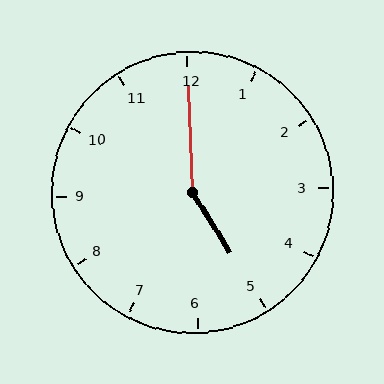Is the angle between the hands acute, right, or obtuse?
It is obtuse.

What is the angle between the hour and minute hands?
Approximately 150 degrees.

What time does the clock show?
5:00.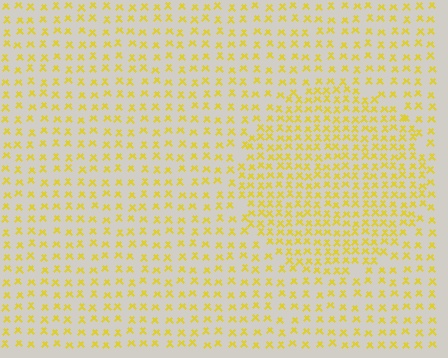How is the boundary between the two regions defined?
The boundary is defined by a change in element density (approximately 1.7x ratio). All elements are the same color, size, and shape.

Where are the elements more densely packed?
The elements are more densely packed inside the circle boundary.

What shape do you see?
I see a circle.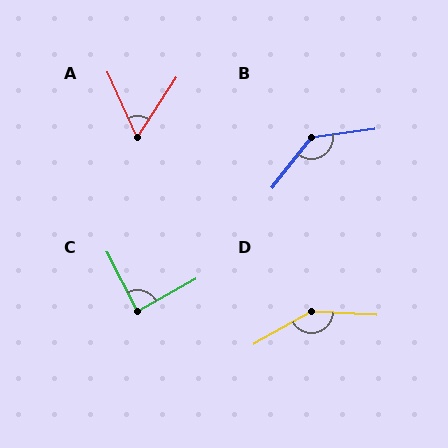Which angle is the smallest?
A, at approximately 57 degrees.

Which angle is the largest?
D, at approximately 148 degrees.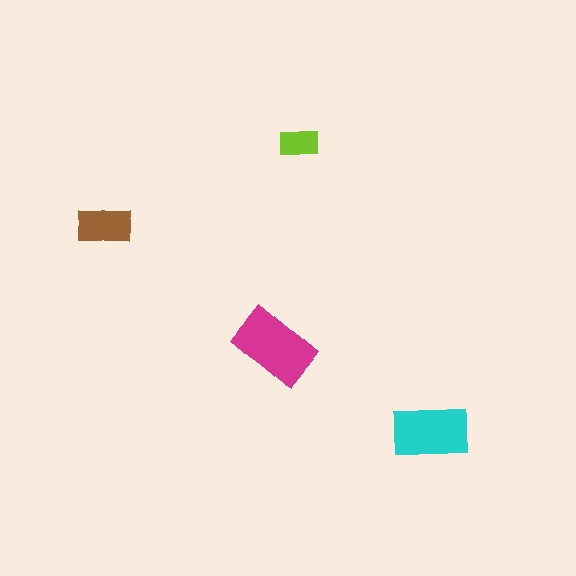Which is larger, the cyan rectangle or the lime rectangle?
The cyan one.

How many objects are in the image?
There are 4 objects in the image.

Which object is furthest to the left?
The brown rectangle is leftmost.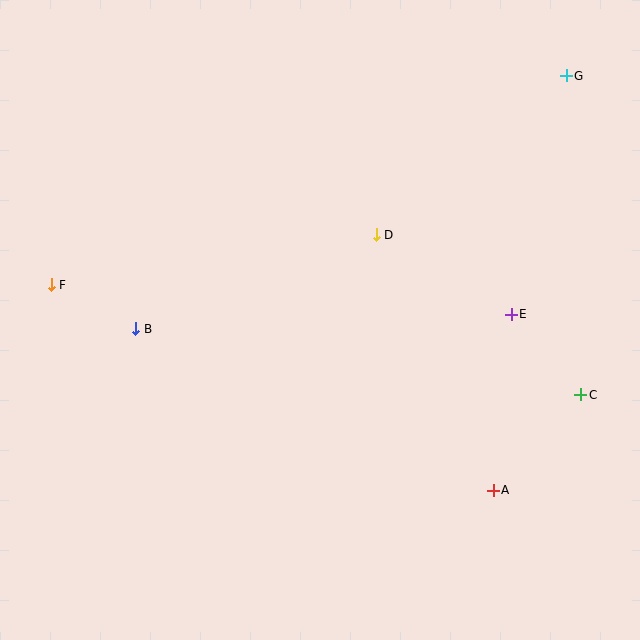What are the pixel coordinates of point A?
Point A is at (493, 490).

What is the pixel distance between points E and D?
The distance between E and D is 156 pixels.